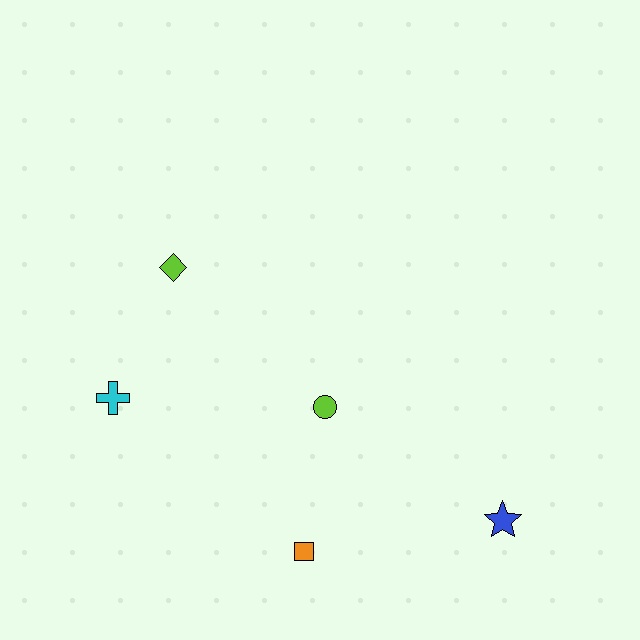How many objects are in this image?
There are 5 objects.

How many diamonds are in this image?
There is 1 diamond.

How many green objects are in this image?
There are no green objects.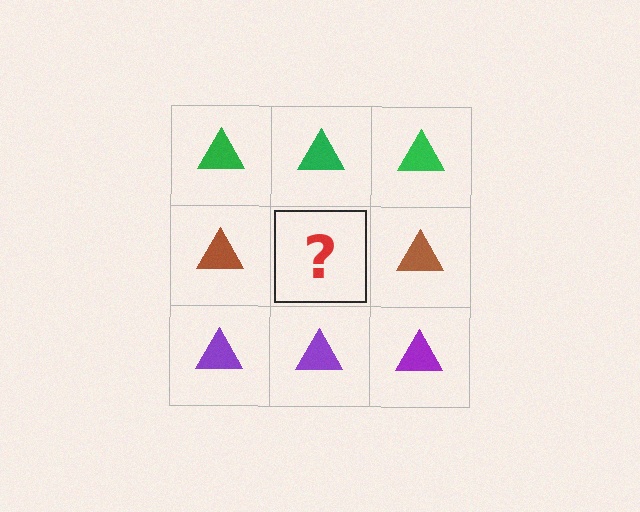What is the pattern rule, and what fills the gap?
The rule is that each row has a consistent color. The gap should be filled with a brown triangle.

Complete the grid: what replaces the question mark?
The question mark should be replaced with a brown triangle.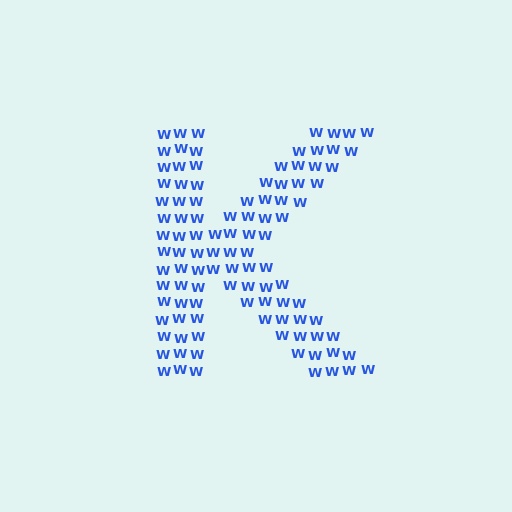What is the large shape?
The large shape is the letter K.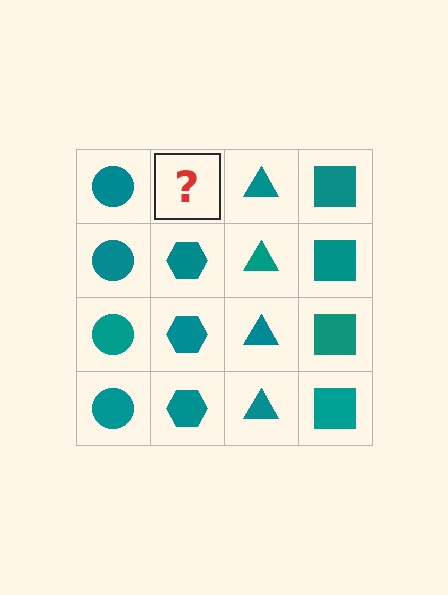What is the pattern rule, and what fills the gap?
The rule is that each column has a consistent shape. The gap should be filled with a teal hexagon.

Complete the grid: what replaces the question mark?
The question mark should be replaced with a teal hexagon.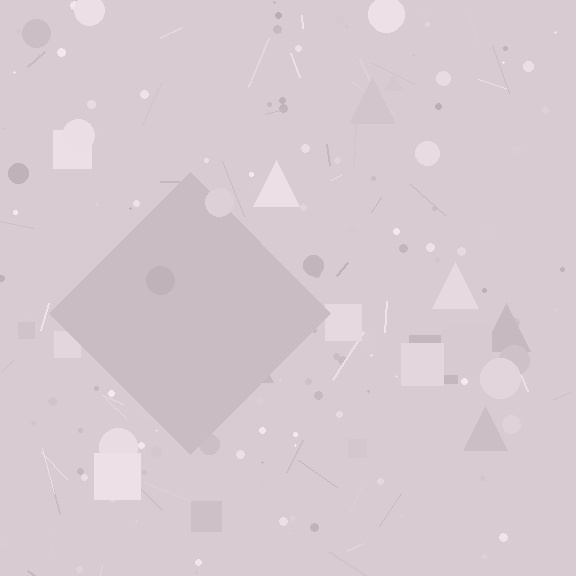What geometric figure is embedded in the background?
A diamond is embedded in the background.